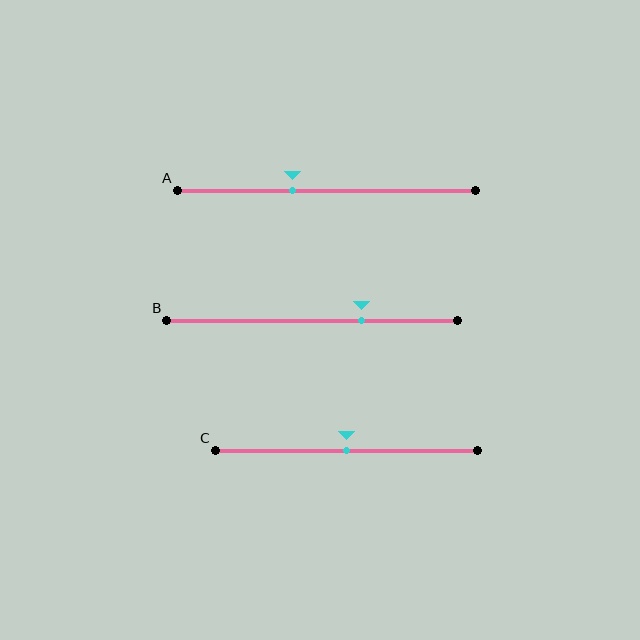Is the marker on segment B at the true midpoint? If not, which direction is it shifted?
No, the marker on segment B is shifted to the right by about 17% of the segment length.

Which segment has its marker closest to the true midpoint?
Segment C has its marker closest to the true midpoint.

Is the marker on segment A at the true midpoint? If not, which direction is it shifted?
No, the marker on segment A is shifted to the left by about 11% of the segment length.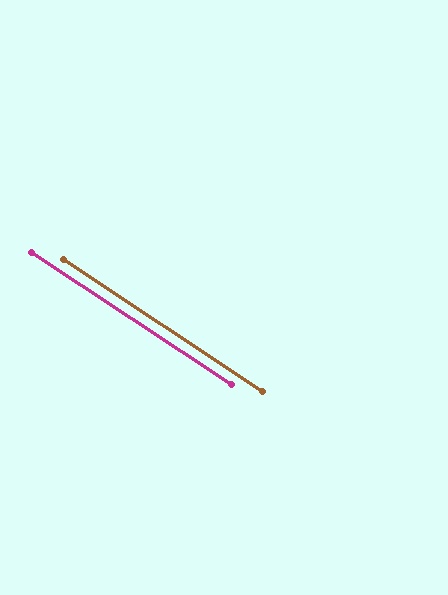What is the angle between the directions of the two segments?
Approximately 0 degrees.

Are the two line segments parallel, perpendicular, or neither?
Parallel — their directions differ by only 0.2°.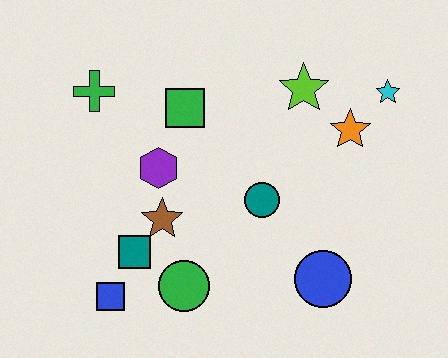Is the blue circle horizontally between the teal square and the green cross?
No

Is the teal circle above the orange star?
No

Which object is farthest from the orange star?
The blue square is farthest from the orange star.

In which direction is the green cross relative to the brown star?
The green cross is above the brown star.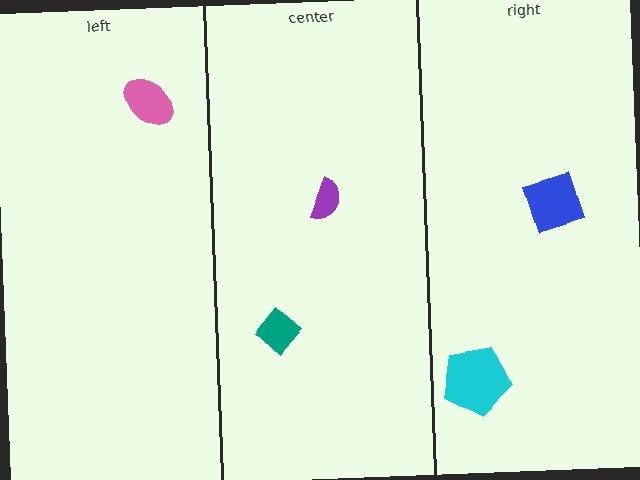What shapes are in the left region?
The pink ellipse.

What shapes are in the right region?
The blue square, the cyan pentagon.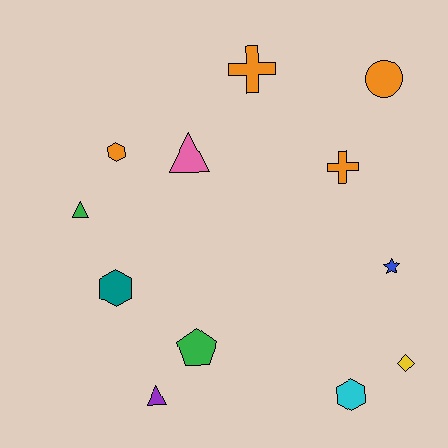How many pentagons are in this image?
There is 1 pentagon.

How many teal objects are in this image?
There is 1 teal object.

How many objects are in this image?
There are 12 objects.